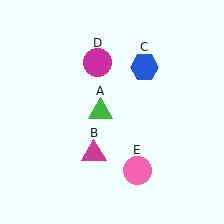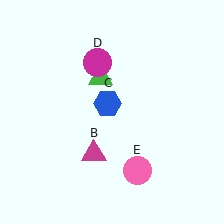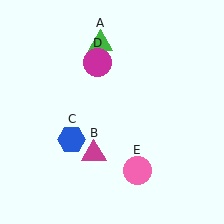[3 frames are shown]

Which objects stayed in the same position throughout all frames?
Magenta triangle (object B) and magenta circle (object D) and pink circle (object E) remained stationary.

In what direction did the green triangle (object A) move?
The green triangle (object A) moved up.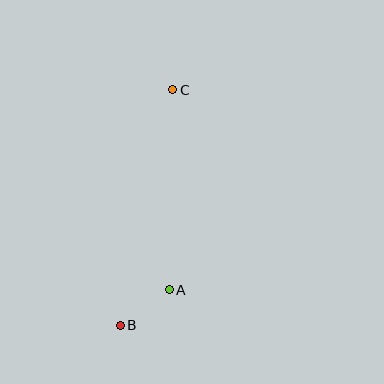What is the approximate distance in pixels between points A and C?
The distance between A and C is approximately 200 pixels.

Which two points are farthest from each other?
Points B and C are farthest from each other.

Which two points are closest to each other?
Points A and B are closest to each other.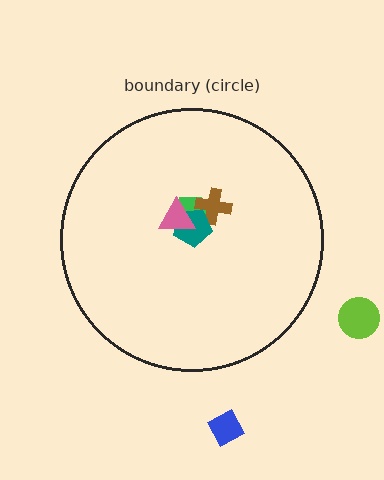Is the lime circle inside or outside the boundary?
Outside.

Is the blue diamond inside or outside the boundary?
Outside.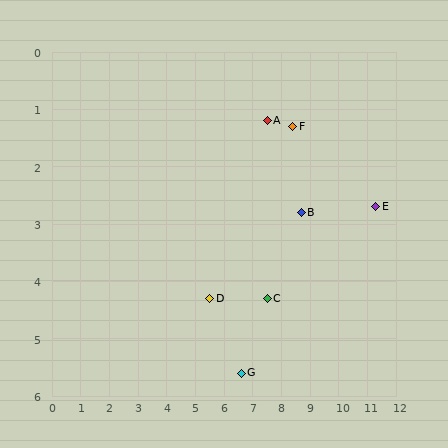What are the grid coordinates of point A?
Point A is at approximately (7.5, 1.2).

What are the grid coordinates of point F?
Point F is at approximately (8.4, 1.3).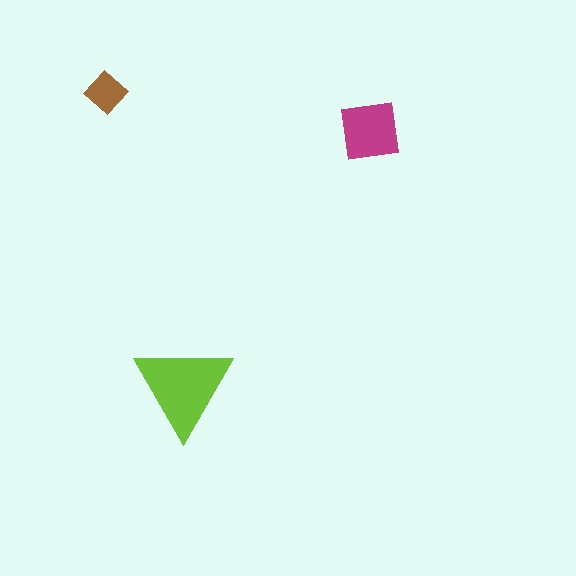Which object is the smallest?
The brown diamond.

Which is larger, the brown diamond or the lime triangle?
The lime triangle.